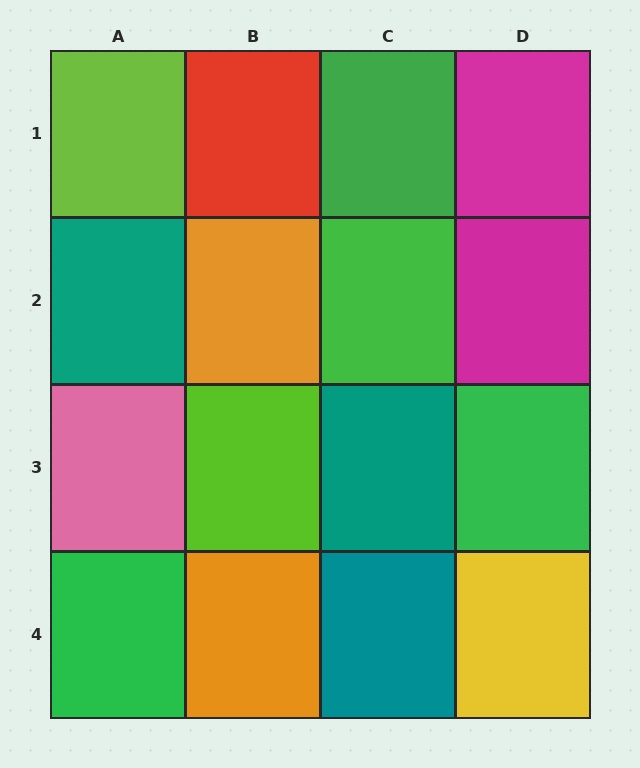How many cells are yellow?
1 cell is yellow.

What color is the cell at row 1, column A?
Lime.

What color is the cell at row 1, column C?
Green.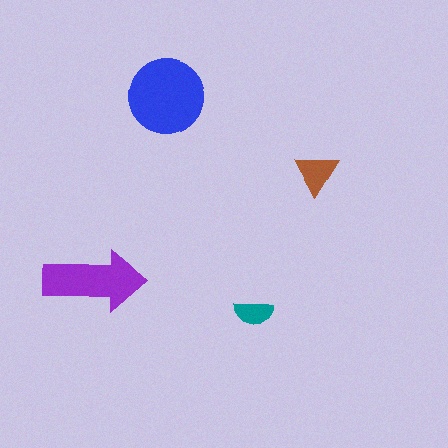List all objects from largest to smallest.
The blue circle, the purple arrow, the brown triangle, the teal semicircle.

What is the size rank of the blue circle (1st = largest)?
1st.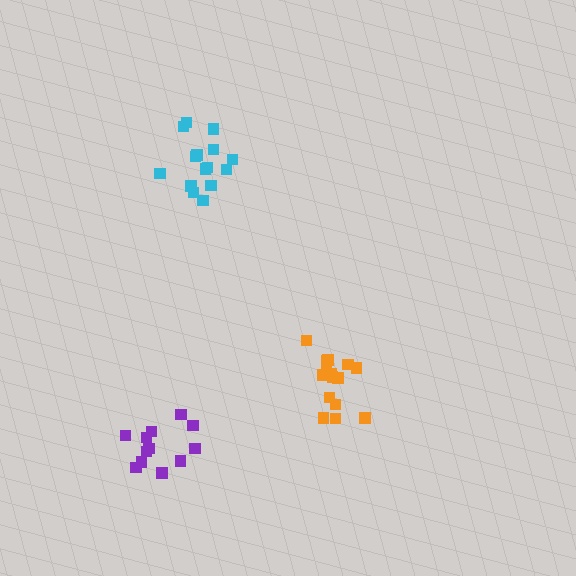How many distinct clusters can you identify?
There are 3 distinct clusters.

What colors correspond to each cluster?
The clusters are colored: purple, cyan, orange.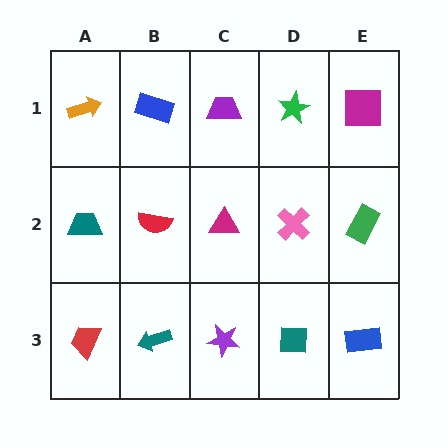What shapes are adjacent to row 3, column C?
A magenta triangle (row 2, column C), a teal arrow (row 3, column B), a teal square (row 3, column D).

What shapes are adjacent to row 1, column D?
A pink cross (row 2, column D), a purple trapezoid (row 1, column C), a magenta square (row 1, column E).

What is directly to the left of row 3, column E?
A teal square.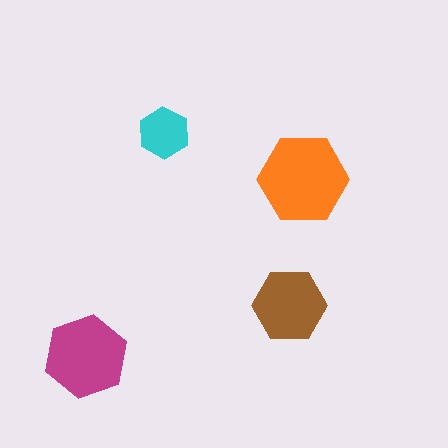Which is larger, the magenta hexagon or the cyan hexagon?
The magenta one.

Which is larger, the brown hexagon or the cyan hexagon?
The brown one.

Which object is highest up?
The cyan hexagon is topmost.